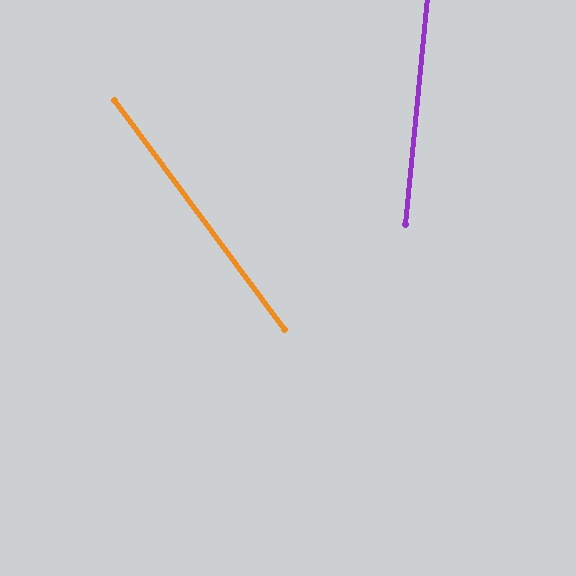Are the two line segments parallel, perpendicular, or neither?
Neither parallel nor perpendicular — they differ by about 42°.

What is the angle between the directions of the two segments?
Approximately 42 degrees.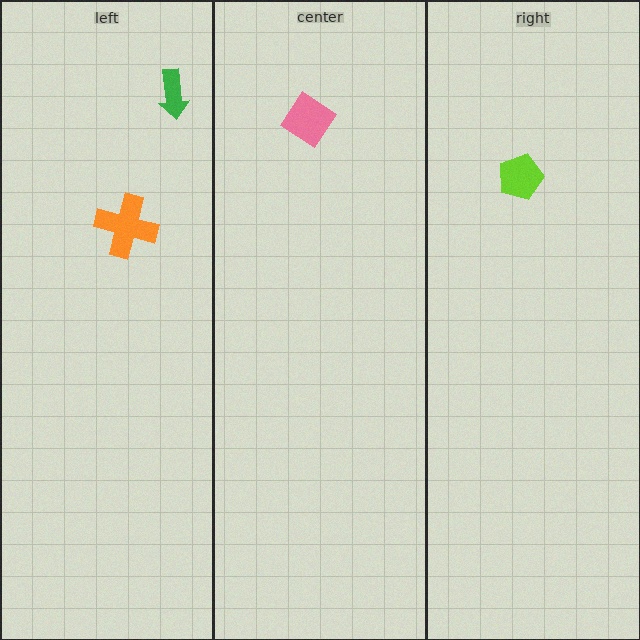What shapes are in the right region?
The lime pentagon.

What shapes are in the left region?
The green arrow, the orange cross.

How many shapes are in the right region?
1.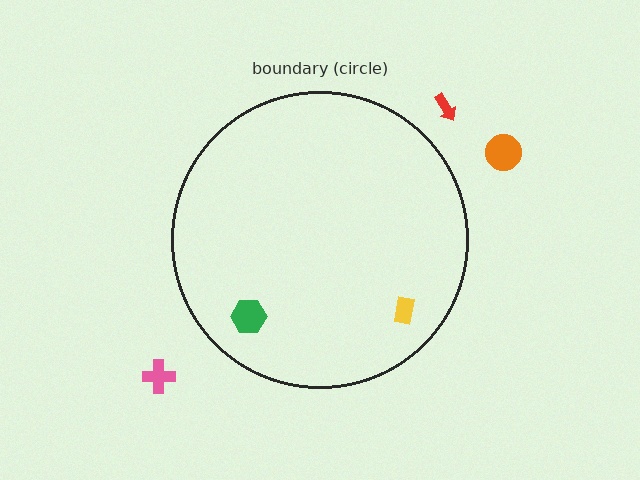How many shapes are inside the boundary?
2 inside, 4 outside.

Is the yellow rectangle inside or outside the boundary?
Inside.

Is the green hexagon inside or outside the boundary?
Inside.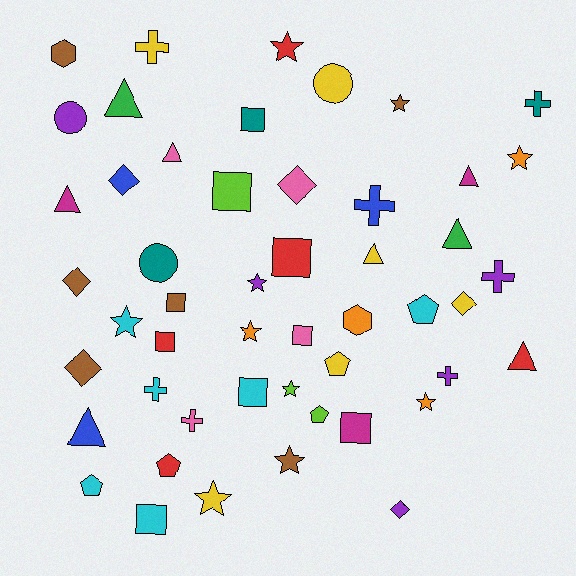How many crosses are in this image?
There are 7 crosses.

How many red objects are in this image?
There are 5 red objects.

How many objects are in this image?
There are 50 objects.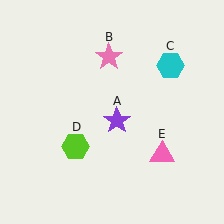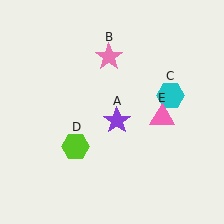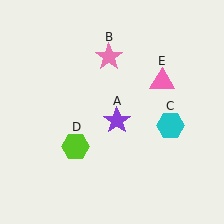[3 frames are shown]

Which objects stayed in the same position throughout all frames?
Purple star (object A) and pink star (object B) and lime hexagon (object D) remained stationary.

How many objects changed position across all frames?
2 objects changed position: cyan hexagon (object C), pink triangle (object E).